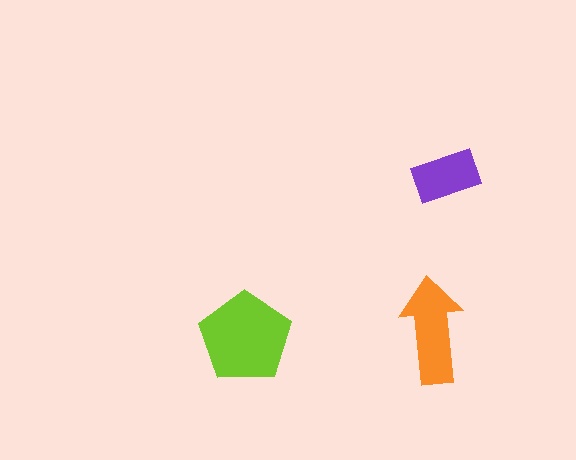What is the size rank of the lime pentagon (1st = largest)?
1st.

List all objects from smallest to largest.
The purple rectangle, the orange arrow, the lime pentagon.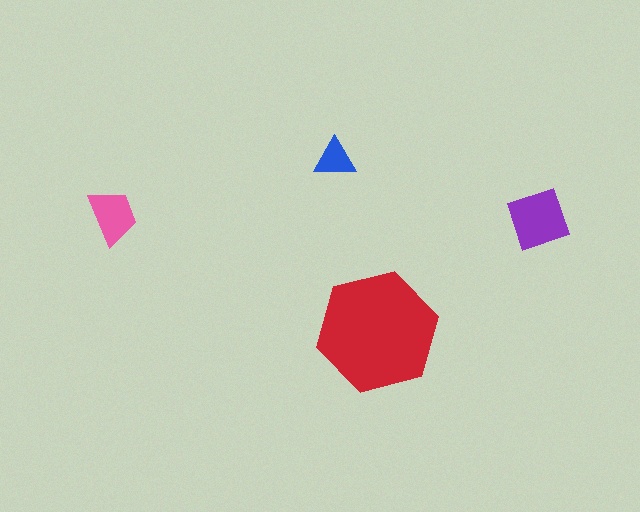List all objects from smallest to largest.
The blue triangle, the pink trapezoid, the purple square, the red hexagon.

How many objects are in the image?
There are 4 objects in the image.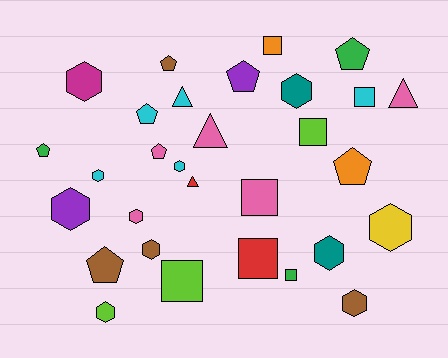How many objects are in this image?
There are 30 objects.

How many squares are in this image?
There are 7 squares.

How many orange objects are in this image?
There are 2 orange objects.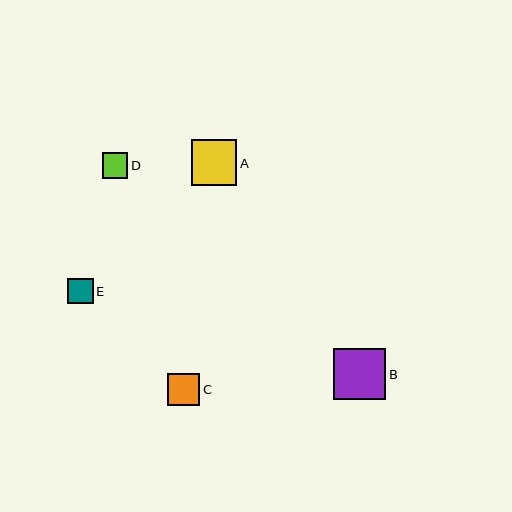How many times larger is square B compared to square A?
Square B is approximately 1.1 times the size of square A.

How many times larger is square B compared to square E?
Square B is approximately 2.0 times the size of square E.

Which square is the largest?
Square B is the largest with a size of approximately 52 pixels.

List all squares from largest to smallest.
From largest to smallest: B, A, C, E, D.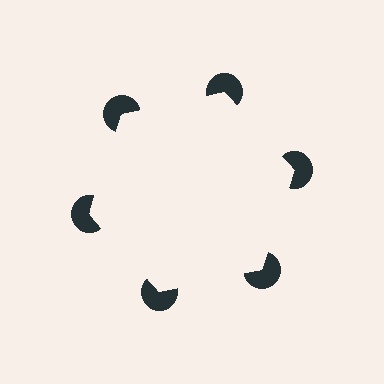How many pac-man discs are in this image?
There are 6 — one at each vertex of the illusory hexagon.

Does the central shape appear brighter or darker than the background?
It typically appears slightly brighter than the background, even though no actual brightness change is drawn.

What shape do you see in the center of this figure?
An illusory hexagon — its edges are inferred from the aligned wedge cuts in the pac-man discs, not physically drawn.